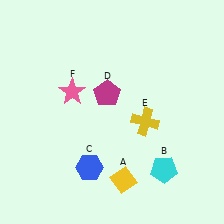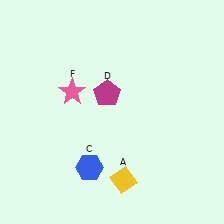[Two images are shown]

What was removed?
The cyan pentagon (B), the yellow cross (E) were removed in Image 2.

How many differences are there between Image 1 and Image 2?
There are 2 differences between the two images.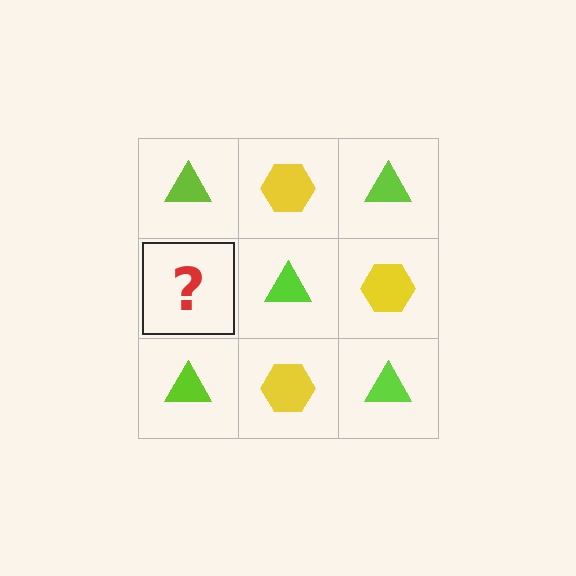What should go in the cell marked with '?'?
The missing cell should contain a yellow hexagon.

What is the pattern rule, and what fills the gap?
The rule is that it alternates lime triangle and yellow hexagon in a checkerboard pattern. The gap should be filled with a yellow hexagon.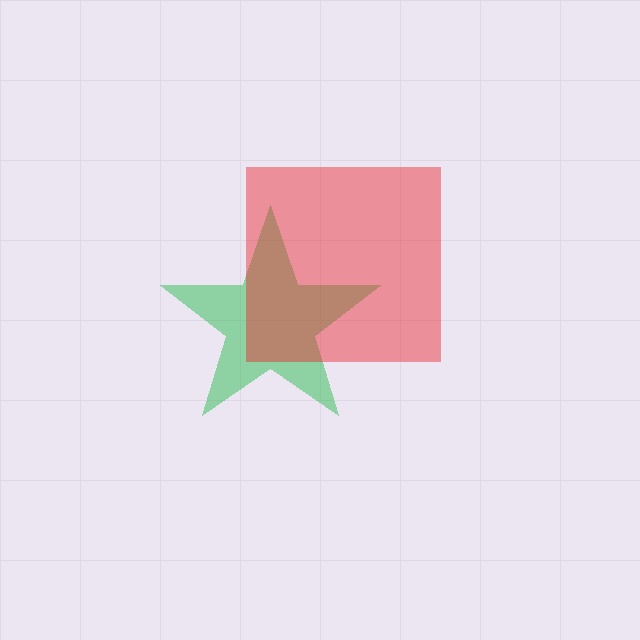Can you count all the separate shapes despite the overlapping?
Yes, there are 2 separate shapes.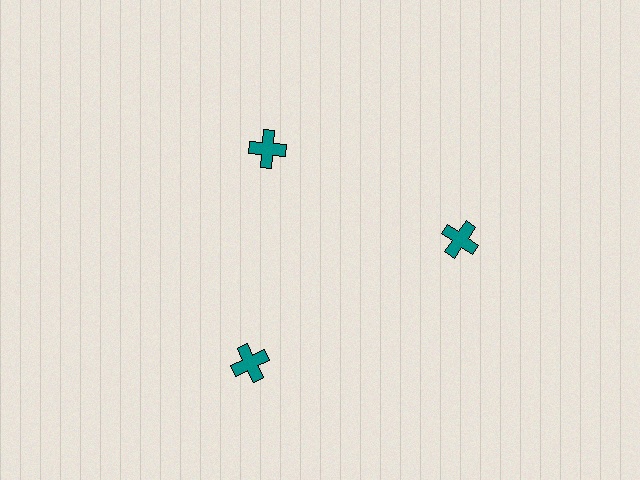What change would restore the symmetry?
The symmetry would be restored by moving it outward, back onto the ring so that all 3 crosses sit at equal angles and equal distance from the center.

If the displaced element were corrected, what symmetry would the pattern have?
It would have 3-fold rotational symmetry — the pattern would map onto itself every 120 degrees.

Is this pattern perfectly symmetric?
No. The 3 teal crosses are arranged in a ring, but one element near the 11 o'clock position is pulled inward toward the center, breaking the 3-fold rotational symmetry.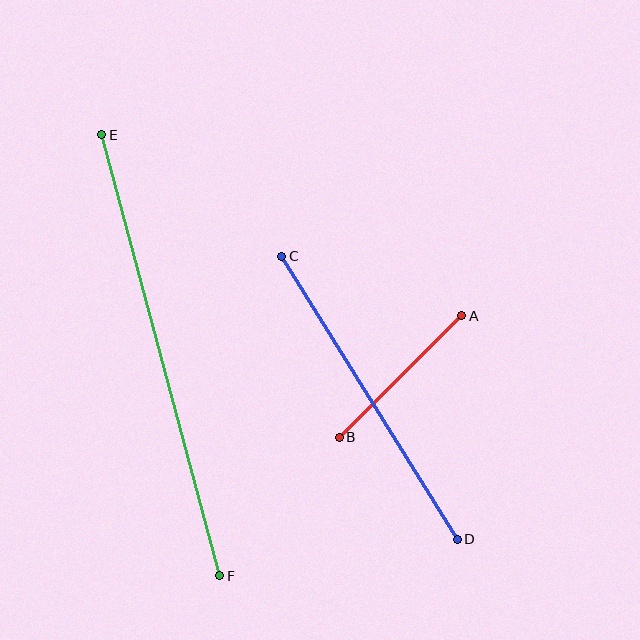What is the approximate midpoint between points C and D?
The midpoint is at approximately (369, 398) pixels.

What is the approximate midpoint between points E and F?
The midpoint is at approximately (161, 355) pixels.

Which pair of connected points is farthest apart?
Points E and F are farthest apart.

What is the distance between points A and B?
The distance is approximately 173 pixels.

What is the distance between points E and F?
The distance is approximately 457 pixels.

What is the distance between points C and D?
The distance is approximately 333 pixels.